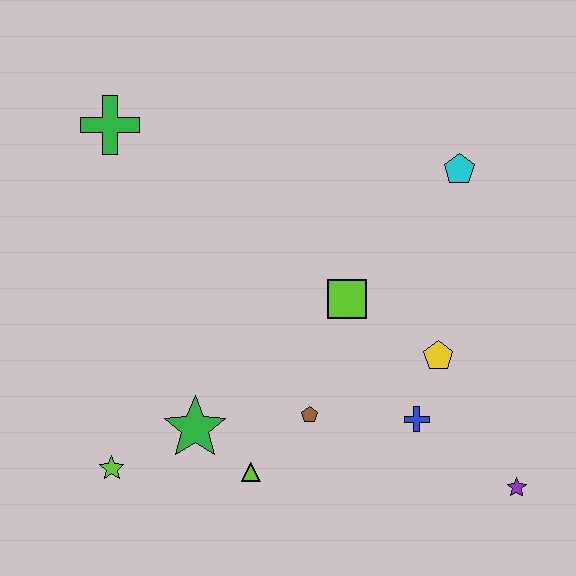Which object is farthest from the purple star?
The green cross is farthest from the purple star.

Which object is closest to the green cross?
The lime square is closest to the green cross.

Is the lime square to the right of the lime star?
Yes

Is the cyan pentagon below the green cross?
Yes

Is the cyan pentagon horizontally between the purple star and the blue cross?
Yes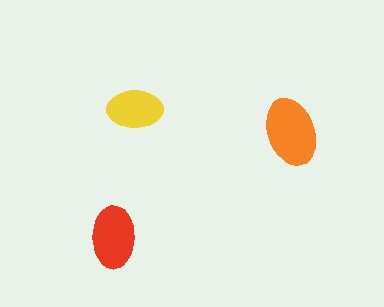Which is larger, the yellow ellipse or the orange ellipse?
The orange one.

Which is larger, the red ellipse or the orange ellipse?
The orange one.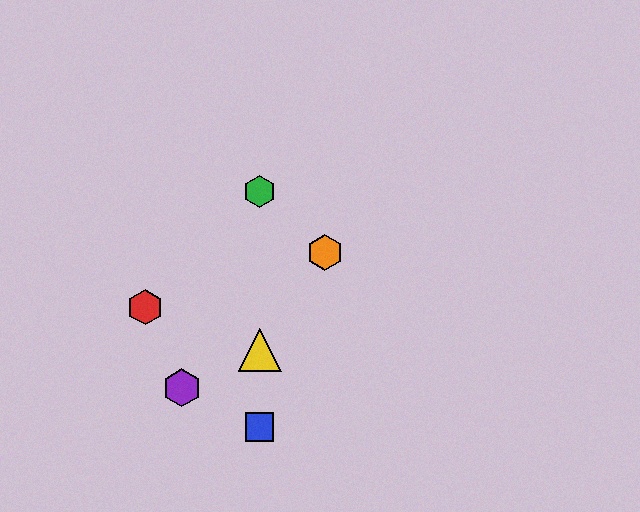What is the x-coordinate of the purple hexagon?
The purple hexagon is at x≈182.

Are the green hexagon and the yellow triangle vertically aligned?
Yes, both are at x≈260.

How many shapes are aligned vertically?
3 shapes (the blue square, the green hexagon, the yellow triangle) are aligned vertically.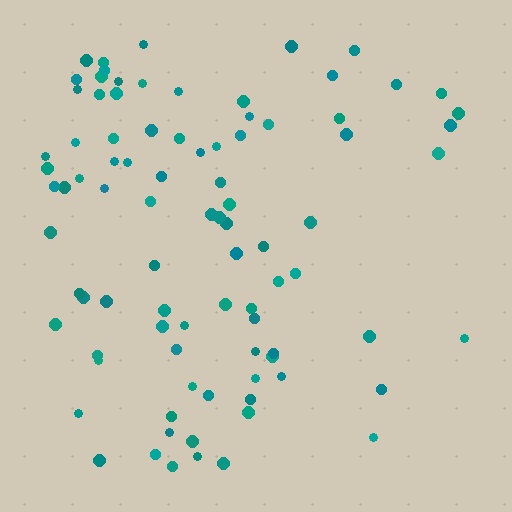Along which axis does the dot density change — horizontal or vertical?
Horizontal.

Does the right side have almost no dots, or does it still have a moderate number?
Still a moderate number, just noticeably fewer than the left.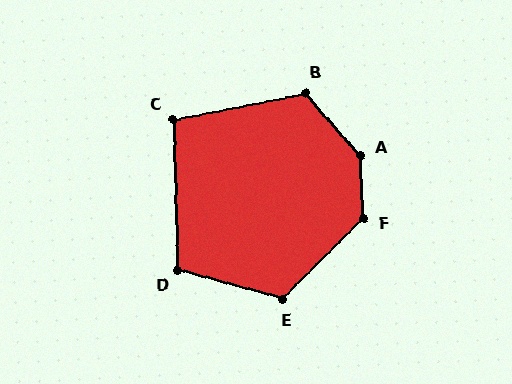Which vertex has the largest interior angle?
A, at approximately 141 degrees.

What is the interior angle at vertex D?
Approximately 108 degrees (obtuse).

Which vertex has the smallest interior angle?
C, at approximately 99 degrees.